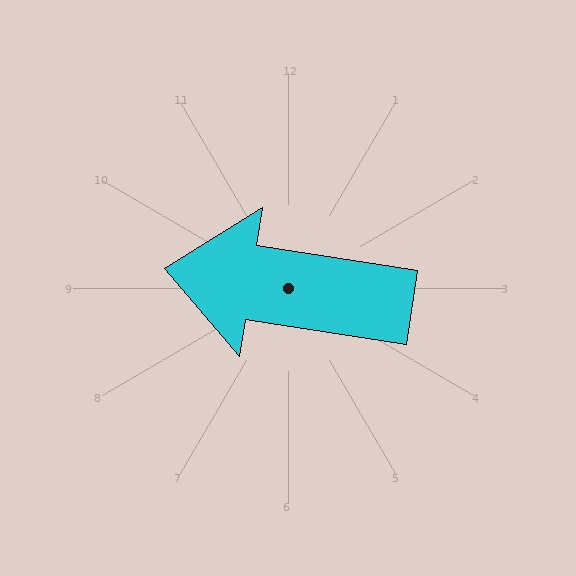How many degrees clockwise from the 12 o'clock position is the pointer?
Approximately 279 degrees.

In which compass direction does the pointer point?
West.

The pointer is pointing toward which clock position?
Roughly 9 o'clock.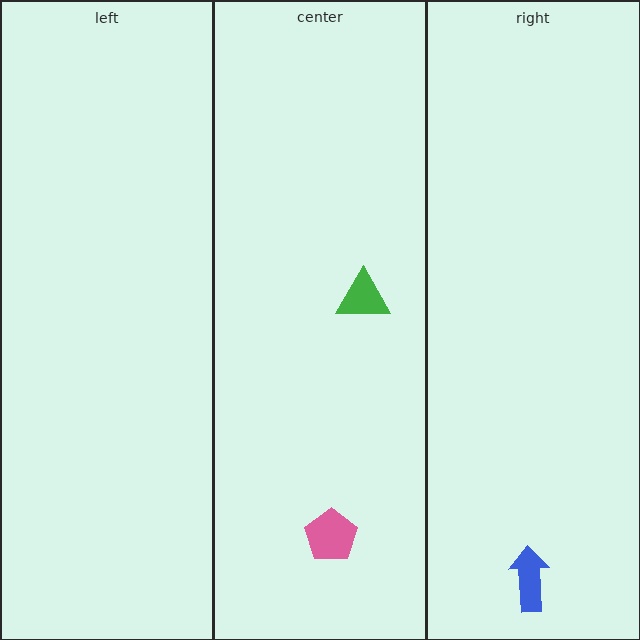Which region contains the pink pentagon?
The center region.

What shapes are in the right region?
The blue arrow.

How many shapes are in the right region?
1.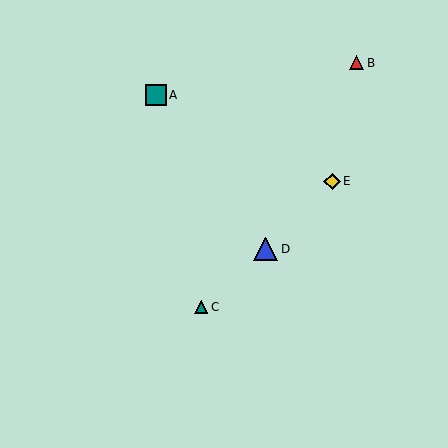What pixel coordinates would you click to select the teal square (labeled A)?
Click at (156, 95) to select the teal square A.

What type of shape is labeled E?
Shape E is a yellow diamond.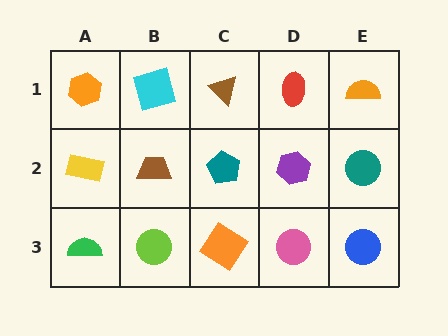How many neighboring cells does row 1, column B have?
3.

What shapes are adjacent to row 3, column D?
A purple hexagon (row 2, column D), an orange diamond (row 3, column C), a blue circle (row 3, column E).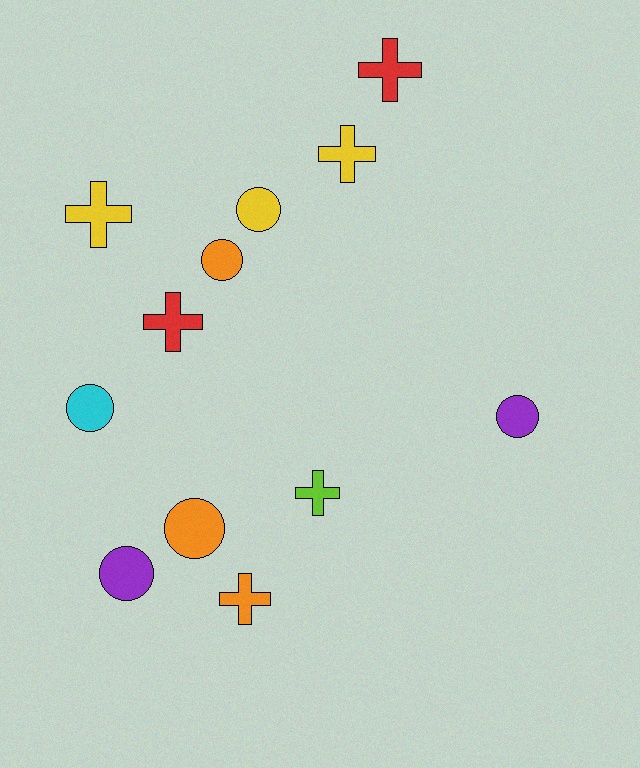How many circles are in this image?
There are 6 circles.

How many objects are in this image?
There are 12 objects.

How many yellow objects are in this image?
There are 3 yellow objects.